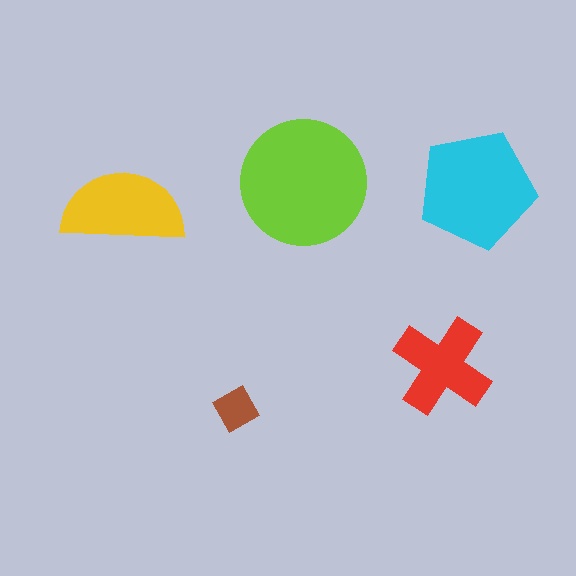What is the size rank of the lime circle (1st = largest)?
1st.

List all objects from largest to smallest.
The lime circle, the cyan pentagon, the yellow semicircle, the red cross, the brown diamond.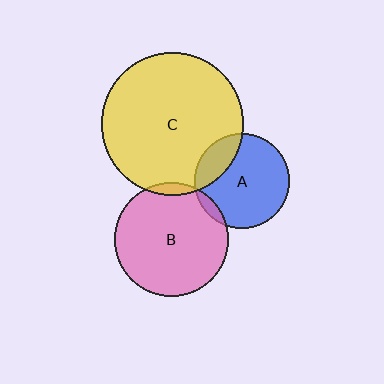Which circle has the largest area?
Circle C (yellow).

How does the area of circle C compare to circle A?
Approximately 2.3 times.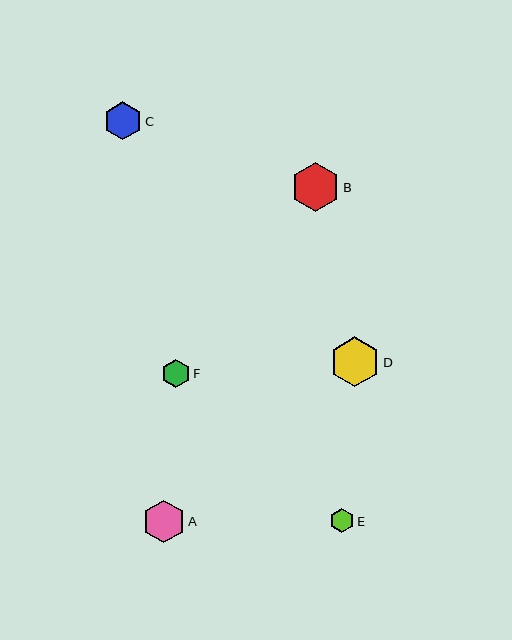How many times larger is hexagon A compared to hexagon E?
Hexagon A is approximately 1.7 times the size of hexagon E.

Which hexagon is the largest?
Hexagon D is the largest with a size of approximately 50 pixels.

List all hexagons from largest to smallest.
From largest to smallest: D, B, A, C, F, E.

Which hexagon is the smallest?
Hexagon E is the smallest with a size of approximately 25 pixels.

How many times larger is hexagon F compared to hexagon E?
Hexagon F is approximately 1.1 times the size of hexagon E.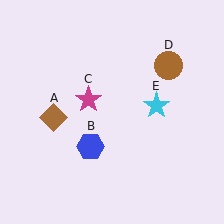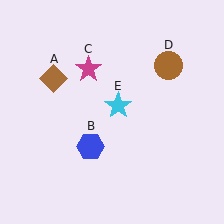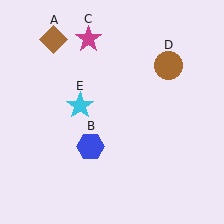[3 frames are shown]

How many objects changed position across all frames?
3 objects changed position: brown diamond (object A), magenta star (object C), cyan star (object E).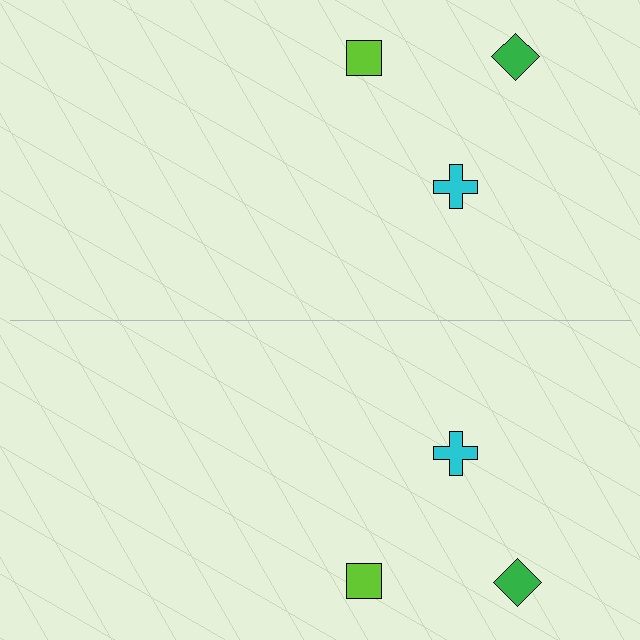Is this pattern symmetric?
Yes, this pattern has bilateral (reflection) symmetry.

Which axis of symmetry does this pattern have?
The pattern has a horizontal axis of symmetry running through the center of the image.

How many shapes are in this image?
There are 6 shapes in this image.